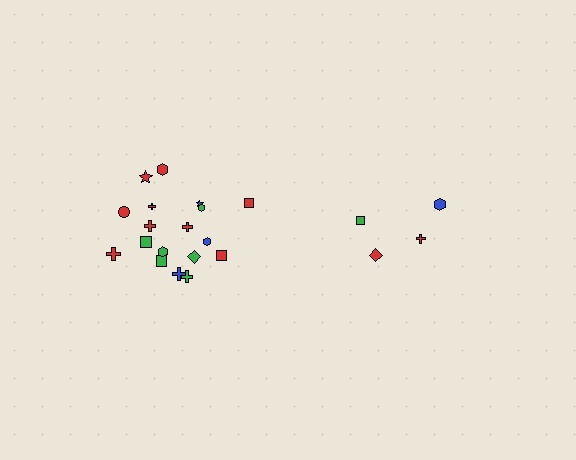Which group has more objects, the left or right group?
The left group.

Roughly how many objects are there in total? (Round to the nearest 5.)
Roughly 20 objects in total.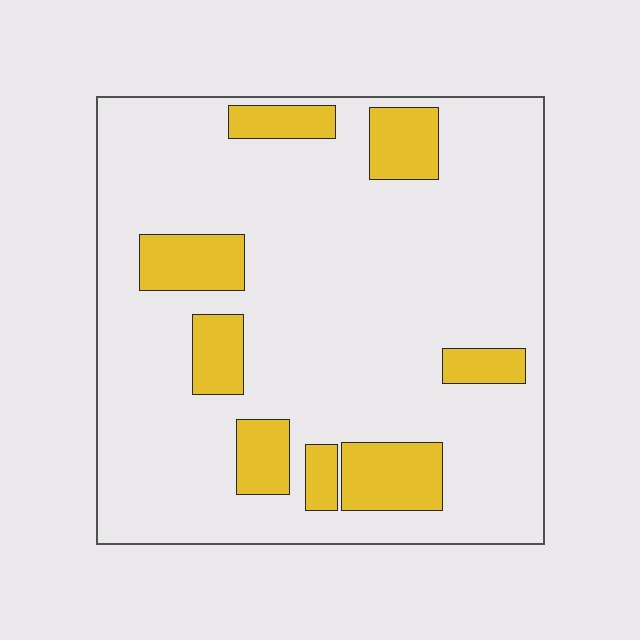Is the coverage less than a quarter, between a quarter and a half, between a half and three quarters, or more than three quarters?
Less than a quarter.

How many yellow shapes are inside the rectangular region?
8.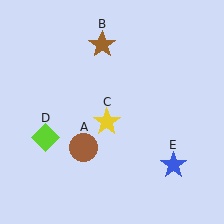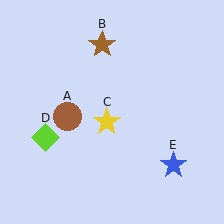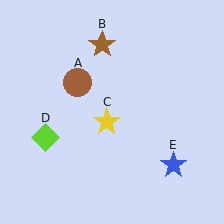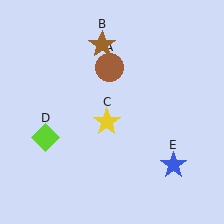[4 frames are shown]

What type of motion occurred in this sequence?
The brown circle (object A) rotated clockwise around the center of the scene.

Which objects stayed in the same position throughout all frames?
Brown star (object B) and yellow star (object C) and lime diamond (object D) and blue star (object E) remained stationary.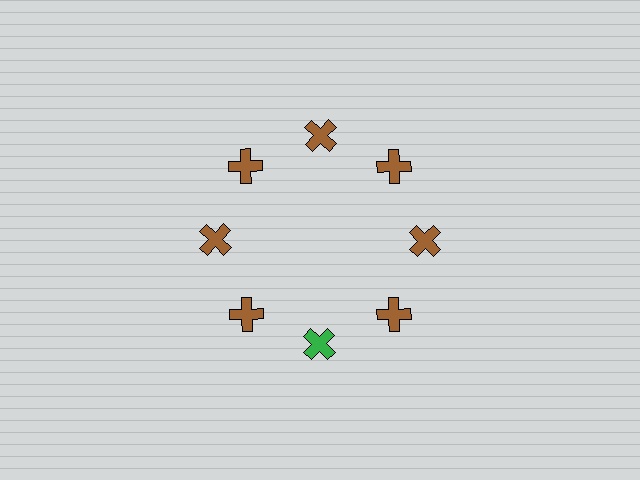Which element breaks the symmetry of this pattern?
The green cross at roughly the 6 o'clock position breaks the symmetry. All other shapes are brown crosses.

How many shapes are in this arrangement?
There are 8 shapes arranged in a ring pattern.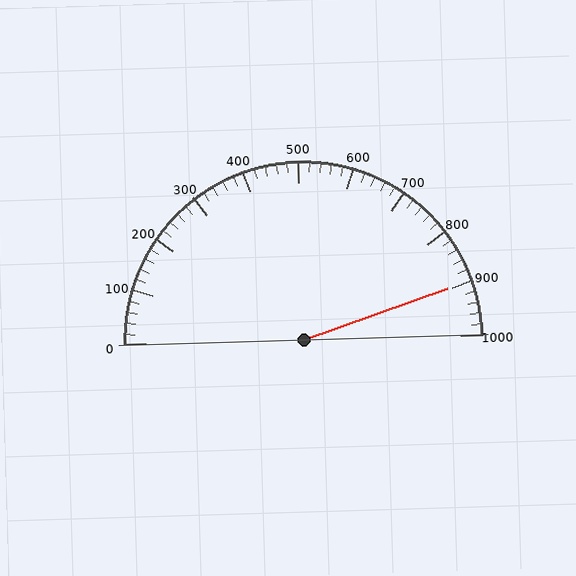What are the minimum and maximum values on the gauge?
The gauge ranges from 0 to 1000.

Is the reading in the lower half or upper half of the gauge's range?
The reading is in the upper half of the range (0 to 1000).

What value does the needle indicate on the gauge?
The needle indicates approximately 900.